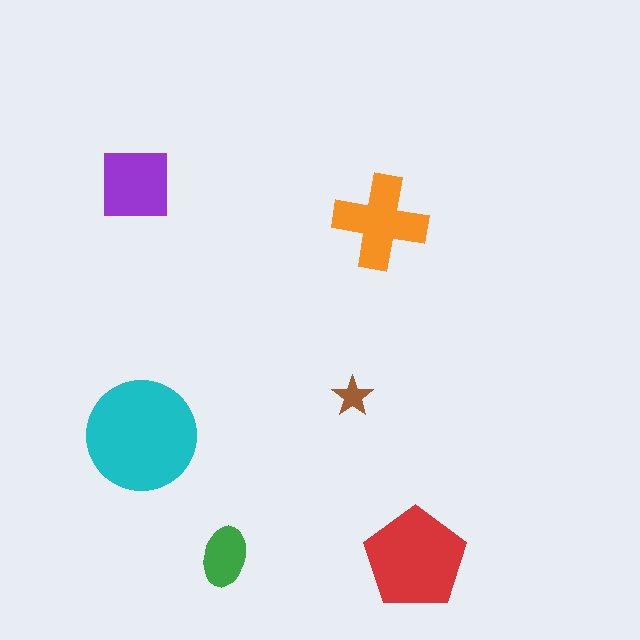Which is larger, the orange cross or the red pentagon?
The red pentagon.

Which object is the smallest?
The brown star.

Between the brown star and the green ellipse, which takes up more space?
The green ellipse.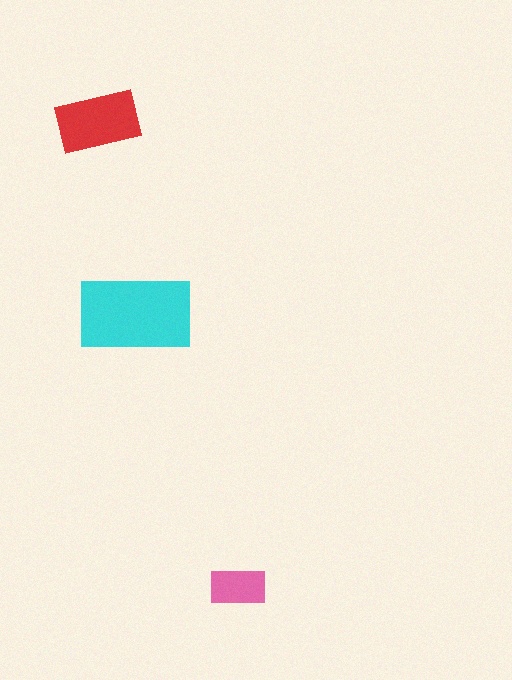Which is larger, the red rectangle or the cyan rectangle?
The cyan one.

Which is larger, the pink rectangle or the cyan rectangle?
The cyan one.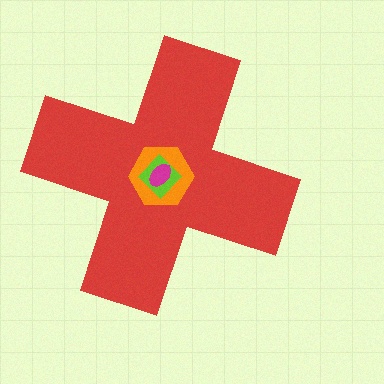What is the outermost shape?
The red cross.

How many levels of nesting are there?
4.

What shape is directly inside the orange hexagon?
The lime diamond.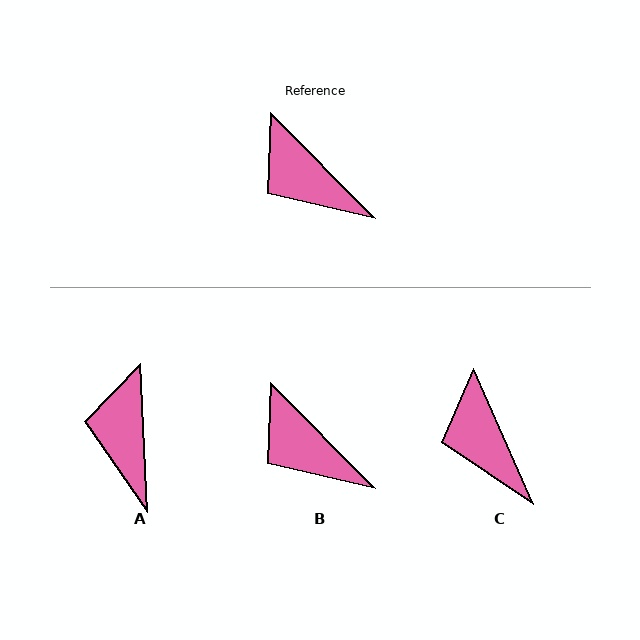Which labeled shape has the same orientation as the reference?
B.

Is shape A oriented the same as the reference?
No, it is off by about 42 degrees.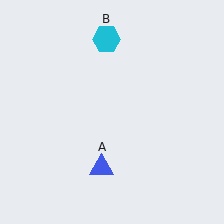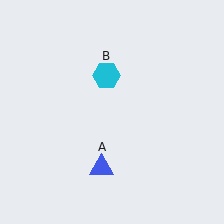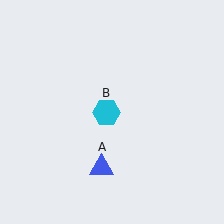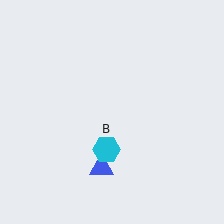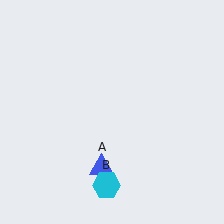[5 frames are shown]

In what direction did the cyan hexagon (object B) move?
The cyan hexagon (object B) moved down.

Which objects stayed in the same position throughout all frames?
Blue triangle (object A) remained stationary.